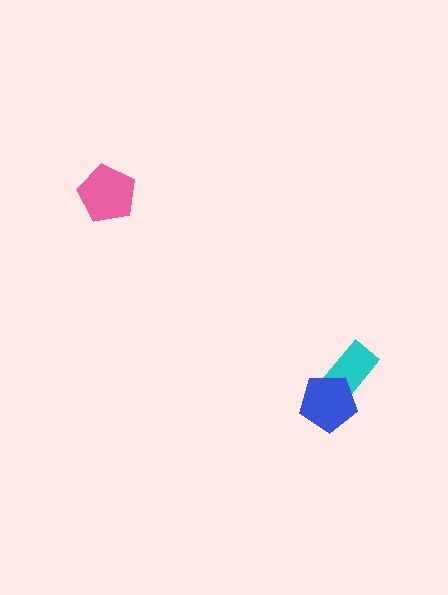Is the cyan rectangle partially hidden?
Yes, it is partially covered by another shape.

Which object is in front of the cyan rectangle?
The blue pentagon is in front of the cyan rectangle.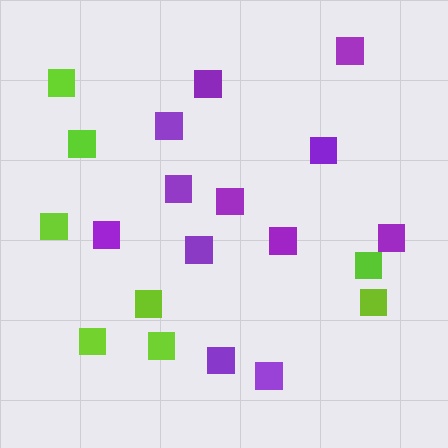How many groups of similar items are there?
There are 2 groups: one group of lime squares (8) and one group of purple squares (12).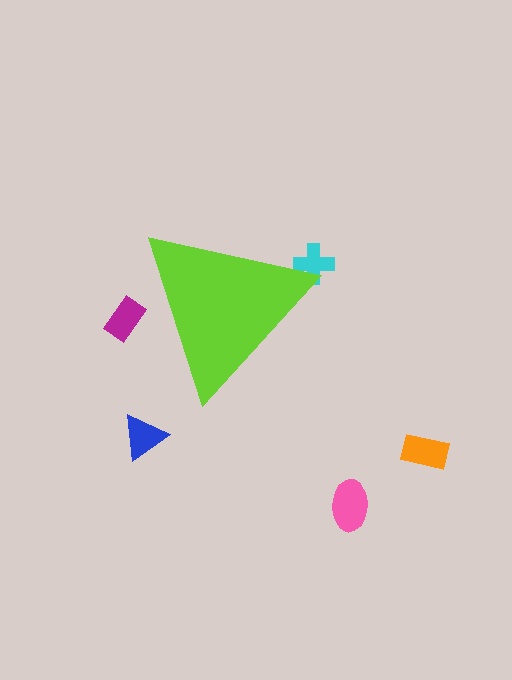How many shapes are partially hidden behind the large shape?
2 shapes are partially hidden.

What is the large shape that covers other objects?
A lime triangle.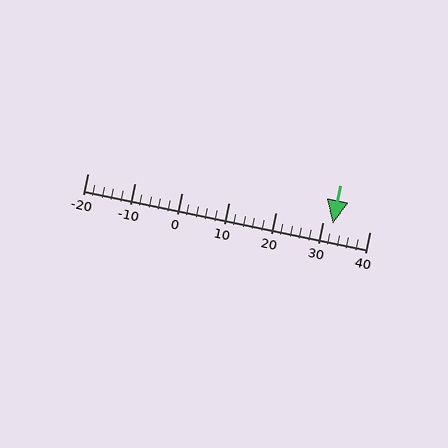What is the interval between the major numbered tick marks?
The major tick marks are spaced 10 units apart.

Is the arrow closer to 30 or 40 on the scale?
The arrow is closer to 30.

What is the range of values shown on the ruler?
The ruler shows values from -20 to 40.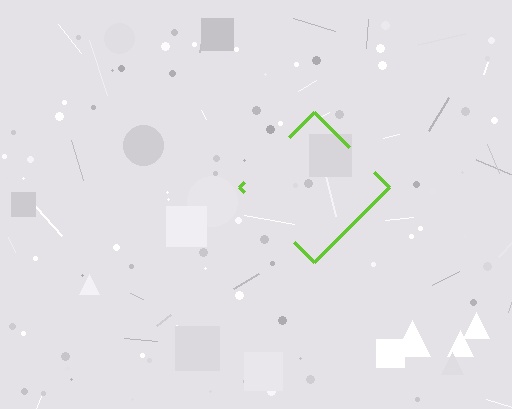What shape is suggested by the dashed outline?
The dashed outline suggests a diamond.